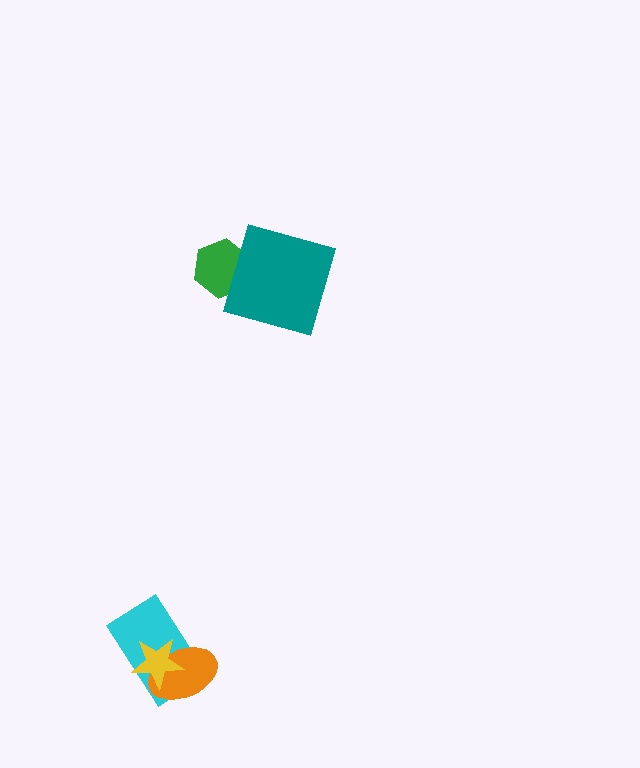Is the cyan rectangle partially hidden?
Yes, it is partially covered by another shape.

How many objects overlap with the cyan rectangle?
2 objects overlap with the cyan rectangle.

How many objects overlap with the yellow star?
2 objects overlap with the yellow star.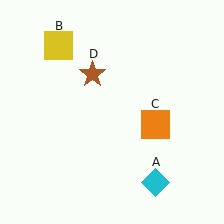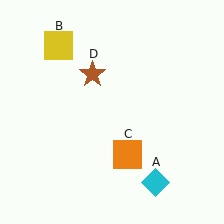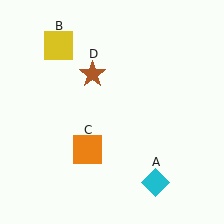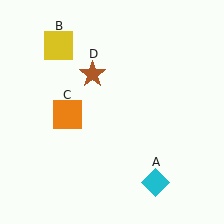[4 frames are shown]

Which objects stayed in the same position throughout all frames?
Cyan diamond (object A) and yellow square (object B) and brown star (object D) remained stationary.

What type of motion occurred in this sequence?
The orange square (object C) rotated clockwise around the center of the scene.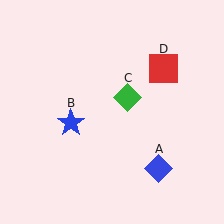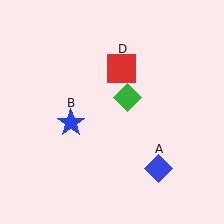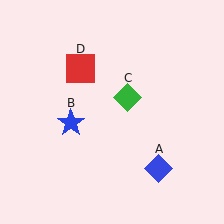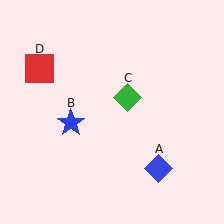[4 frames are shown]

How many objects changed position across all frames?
1 object changed position: red square (object D).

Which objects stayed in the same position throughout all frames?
Blue diamond (object A) and blue star (object B) and green diamond (object C) remained stationary.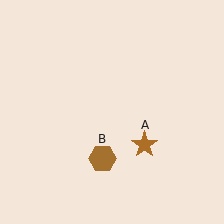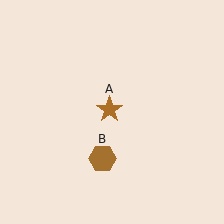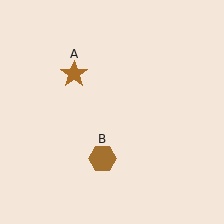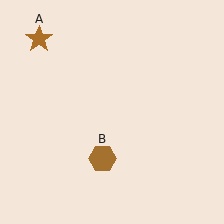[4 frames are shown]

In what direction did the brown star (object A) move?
The brown star (object A) moved up and to the left.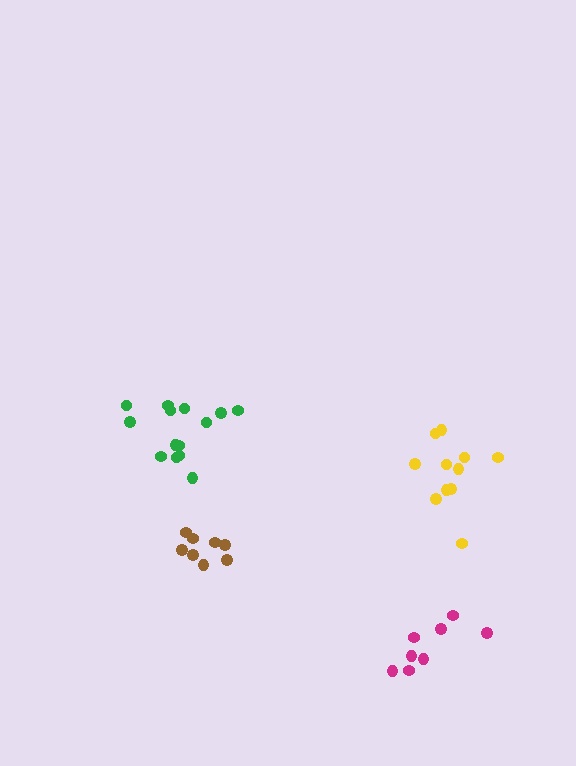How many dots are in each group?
Group 1: 14 dots, Group 2: 8 dots, Group 3: 8 dots, Group 4: 11 dots (41 total).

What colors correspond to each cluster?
The clusters are colored: green, brown, magenta, yellow.